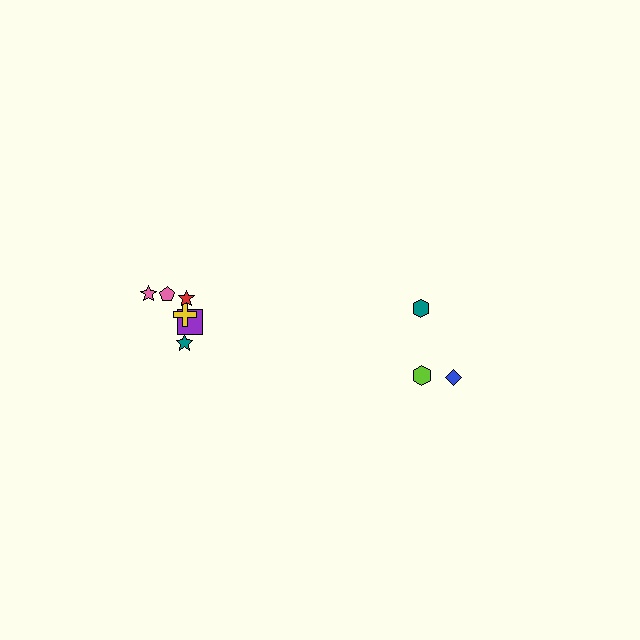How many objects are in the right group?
There are 3 objects.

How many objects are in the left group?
There are 6 objects.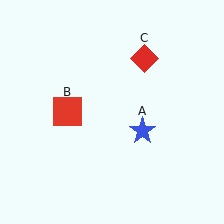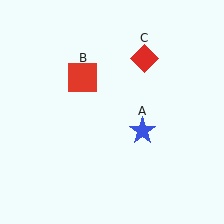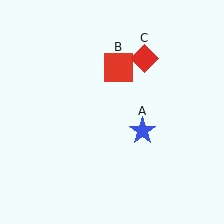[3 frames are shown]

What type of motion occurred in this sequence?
The red square (object B) rotated clockwise around the center of the scene.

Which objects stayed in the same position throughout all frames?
Blue star (object A) and red diamond (object C) remained stationary.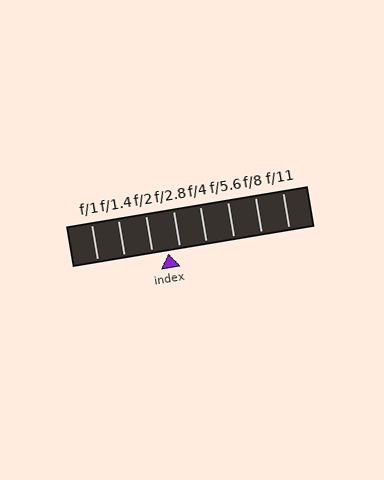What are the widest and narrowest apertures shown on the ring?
The widest aperture shown is f/1 and the narrowest is f/11.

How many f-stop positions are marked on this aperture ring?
There are 8 f-stop positions marked.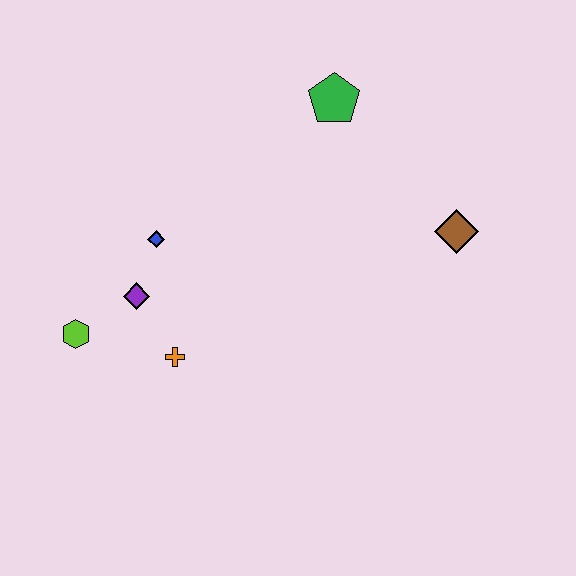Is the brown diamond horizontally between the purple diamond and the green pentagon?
No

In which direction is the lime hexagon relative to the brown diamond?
The lime hexagon is to the left of the brown diamond.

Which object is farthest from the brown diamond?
The lime hexagon is farthest from the brown diamond.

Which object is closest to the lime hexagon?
The purple diamond is closest to the lime hexagon.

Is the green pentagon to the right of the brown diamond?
No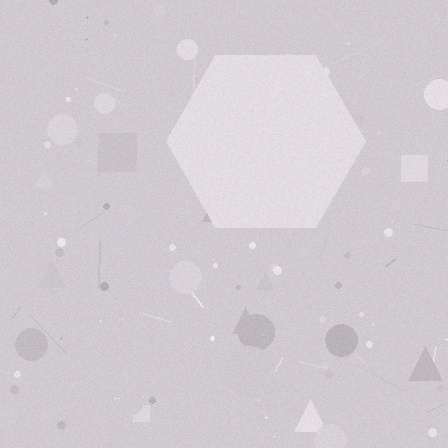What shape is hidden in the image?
A hexagon is hidden in the image.